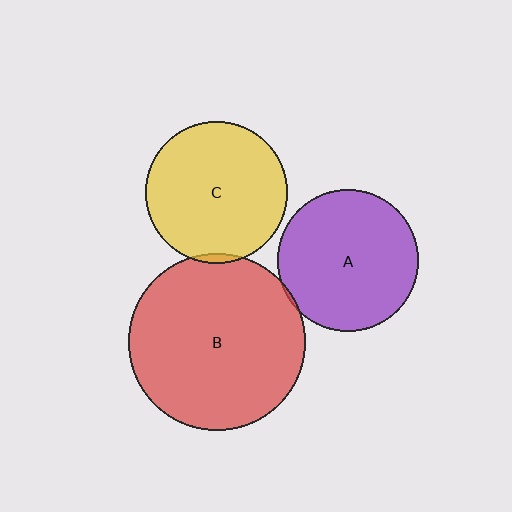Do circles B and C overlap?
Yes.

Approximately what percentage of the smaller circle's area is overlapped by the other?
Approximately 5%.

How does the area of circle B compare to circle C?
Approximately 1.6 times.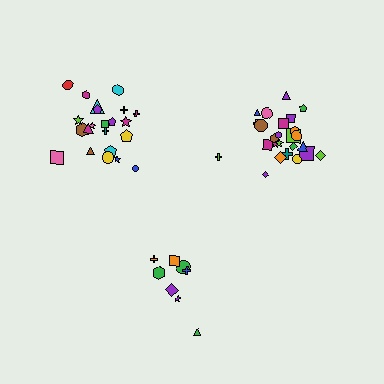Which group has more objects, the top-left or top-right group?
The top-right group.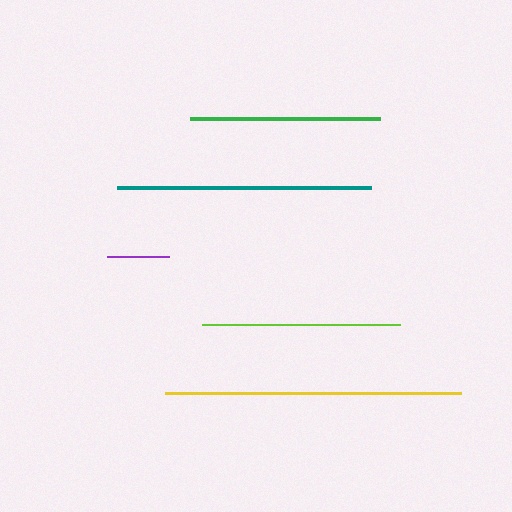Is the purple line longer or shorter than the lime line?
The lime line is longer than the purple line.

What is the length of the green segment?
The green segment is approximately 190 pixels long.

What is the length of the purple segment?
The purple segment is approximately 62 pixels long.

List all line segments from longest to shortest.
From longest to shortest: yellow, teal, lime, green, purple.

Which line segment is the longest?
The yellow line is the longest at approximately 296 pixels.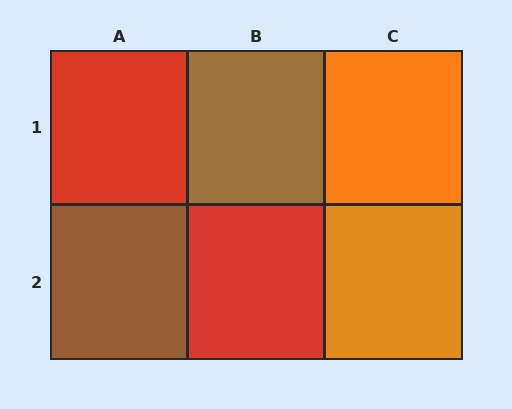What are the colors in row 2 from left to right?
Brown, red, orange.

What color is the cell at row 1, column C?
Orange.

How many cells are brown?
2 cells are brown.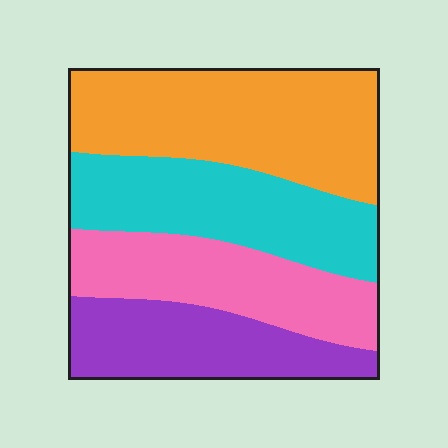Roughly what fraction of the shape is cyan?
Cyan takes up about one quarter (1/4) of the shape.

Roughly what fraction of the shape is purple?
Purple covers roughly 20% of the shape.